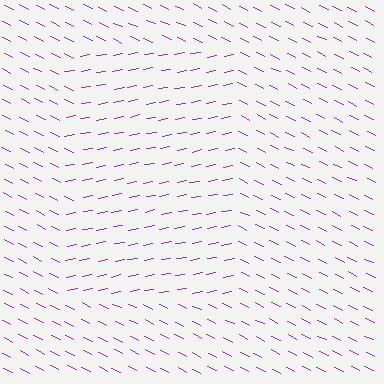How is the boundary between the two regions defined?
The boundary is defined purely by a change in line orientation (approximately 37 degrees difference). All lines are the same color and thickness.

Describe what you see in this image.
The image is filled with small purple line segments. A rectangle region in the image has lines oriented differently from the surrounding lines, creating a visible texture boundary.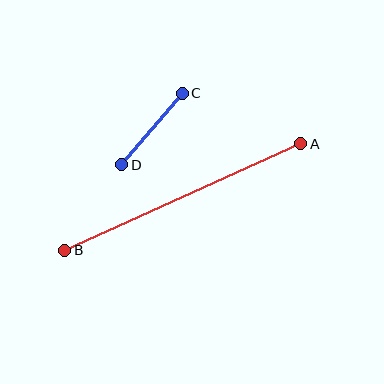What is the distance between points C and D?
The distance is approximately 94 pixels.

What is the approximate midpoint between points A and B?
The midpoint is at approximately (183, 197) pixels.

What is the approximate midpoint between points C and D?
The midpoint is at approximately (152, 129) pixels.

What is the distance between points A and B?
The distance is approximately 259 pixels.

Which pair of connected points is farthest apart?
Points A and B are farthest apart.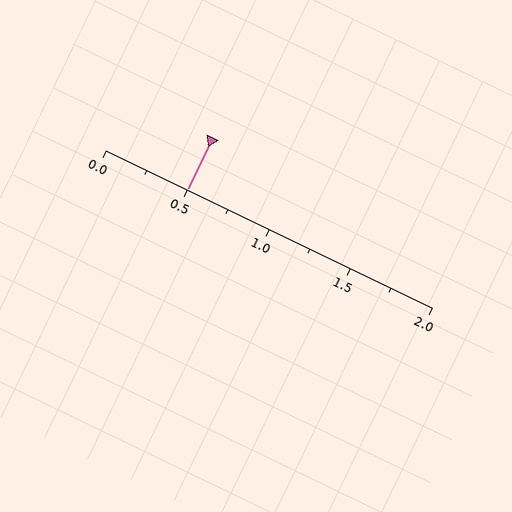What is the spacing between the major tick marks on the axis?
The major ticks are spaced 0.5 apart.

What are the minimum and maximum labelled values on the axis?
The axis runs from 0.0 to 2.0.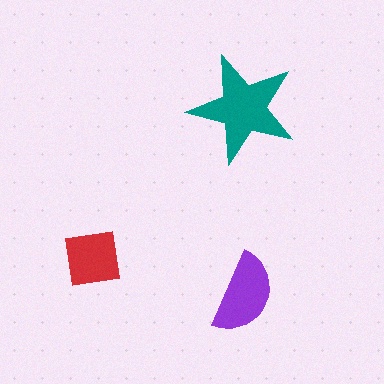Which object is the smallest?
The red square.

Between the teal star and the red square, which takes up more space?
The teal star.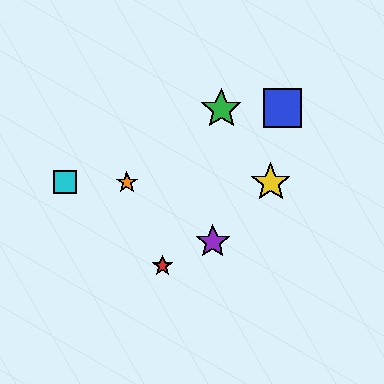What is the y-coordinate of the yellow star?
The yellow star is at y≈182.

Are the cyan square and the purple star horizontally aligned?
No, the cyan square is at y≈182 and the purple star is at y≈242.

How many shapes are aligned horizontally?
3 shapes (the yellow star, the orange star, the cyan square) are aligned horizontally.